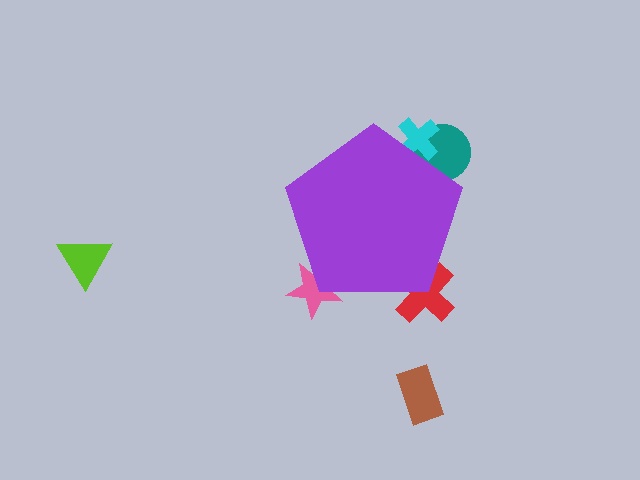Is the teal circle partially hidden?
Yes, the teal circle is partially hidden behind the purple pentagon.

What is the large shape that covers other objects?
A purple pentagon.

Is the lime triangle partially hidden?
No, the lime triangle is fully visible.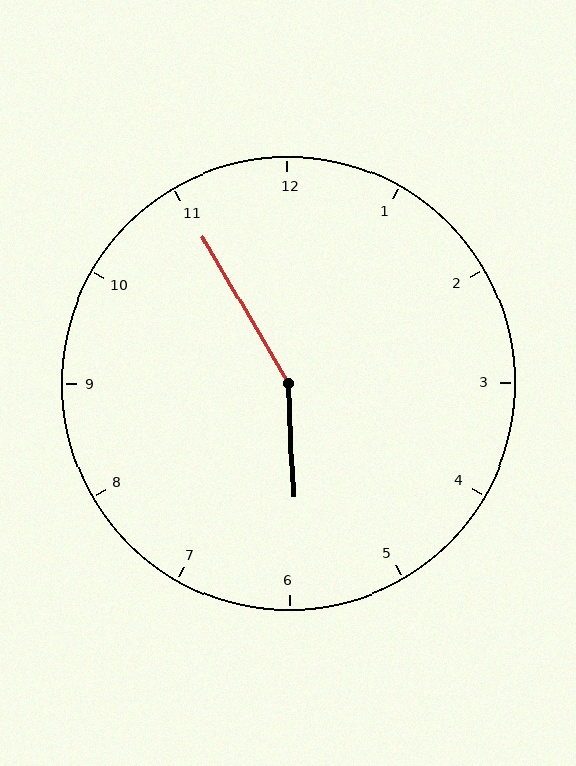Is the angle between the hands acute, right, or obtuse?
It is obtuse.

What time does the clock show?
5:55.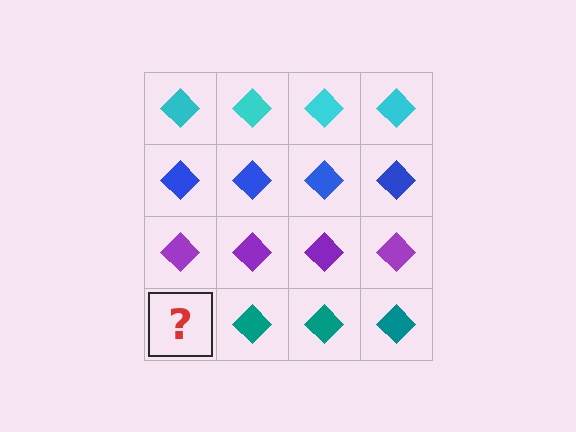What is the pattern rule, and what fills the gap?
The rule is that each row has a consistent color. The gap should be filled with a teal diamond.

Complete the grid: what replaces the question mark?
The question mark should be replaced with a teal diamond.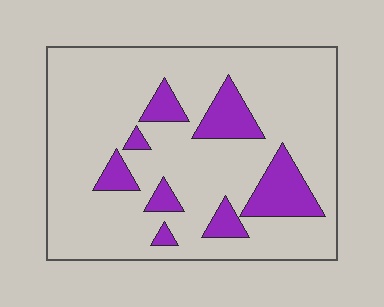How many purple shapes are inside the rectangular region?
8.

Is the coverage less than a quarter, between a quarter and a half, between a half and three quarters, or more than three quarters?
Less than a quarter.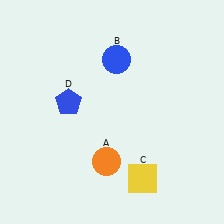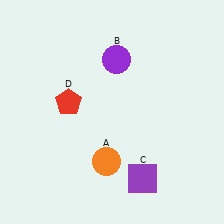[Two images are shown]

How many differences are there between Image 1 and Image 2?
There are 3 differences between the two images.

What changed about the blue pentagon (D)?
In Image 1, D is blue. In Image 2, it changed to red.